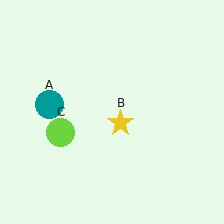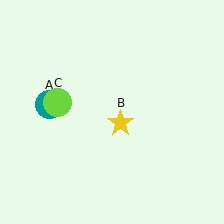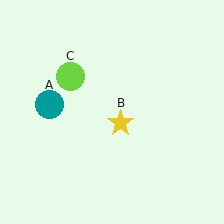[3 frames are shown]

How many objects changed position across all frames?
1 object changed position: lime circle (object C).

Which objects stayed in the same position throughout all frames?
Teal circle (object A) and yellow star (object B) remained stationary.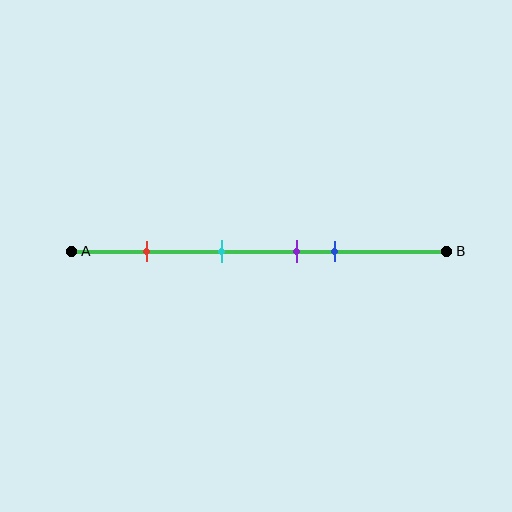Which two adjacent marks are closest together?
The purple and blue marks are the closest adjacent pair.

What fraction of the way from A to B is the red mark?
The red mark is approximately 20% (0.2) of the way from A to B.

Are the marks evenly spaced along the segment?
No, the marks are not evenly spaced.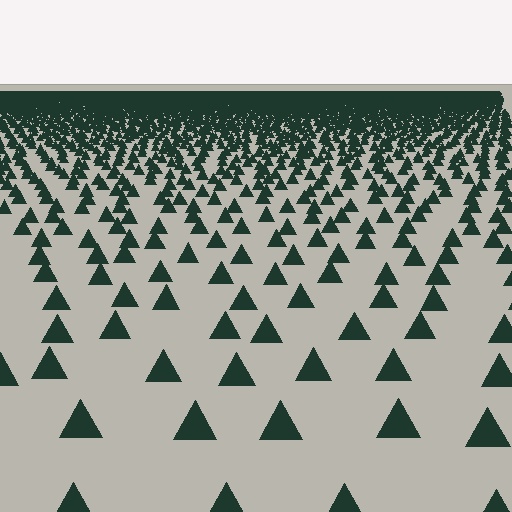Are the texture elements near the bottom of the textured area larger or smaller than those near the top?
Larger. Near the bottom, elements are closer to the viewer and appear at a bigger on-screen size.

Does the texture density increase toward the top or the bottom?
Density increases toward the top.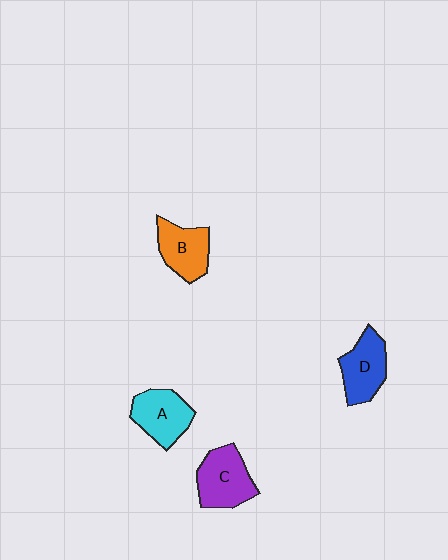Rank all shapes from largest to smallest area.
From largest to smallest: C (purple), A (cyan), D (blue), B (orange).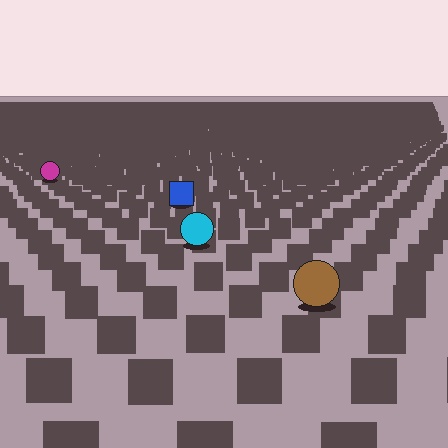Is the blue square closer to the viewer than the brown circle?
No. The brown circle is closer — you can tell from the texture gradient: the ground texture is coarser near it.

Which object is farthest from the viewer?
The magenta circle is farthest from the viewer. It appears smaller and the ground texture around it is denser.